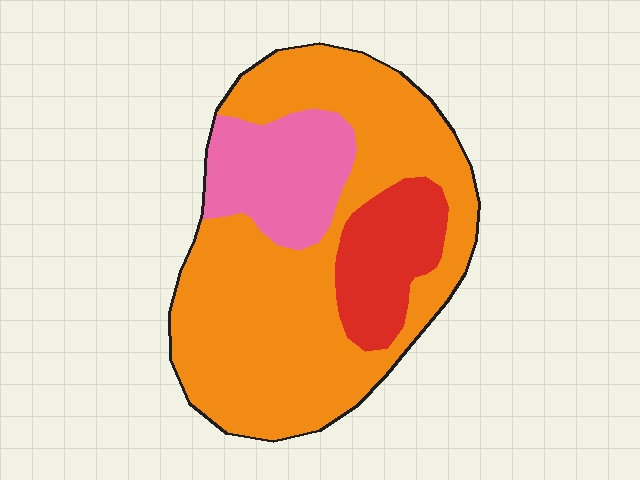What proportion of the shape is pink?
Pink takes up about one sixth (1/6) of the shape.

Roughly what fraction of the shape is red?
Red takes up about one sixth (1/6) of the shape.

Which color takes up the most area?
Orange, at roughly 65%.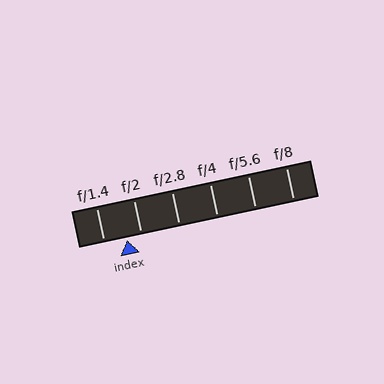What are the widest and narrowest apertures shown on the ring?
The widest aperture shown is f/1.4 and the narrowest is f/8.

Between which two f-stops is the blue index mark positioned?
The index mark is between f/1.4 and f/2.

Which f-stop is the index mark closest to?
The index mark is closest to f/2.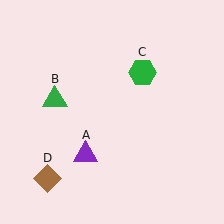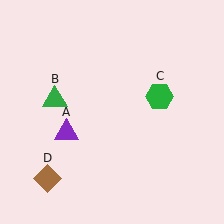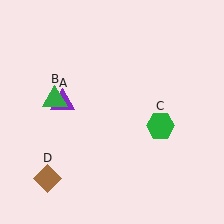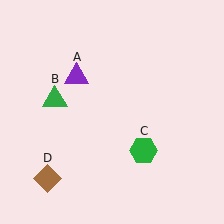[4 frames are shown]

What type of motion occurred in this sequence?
The purple triangle (object A), green hexagon (object C) rotated clockwise around the center of the scene.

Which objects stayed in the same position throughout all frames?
Green triangle (object B) and brown diamond (object D) remained stationary.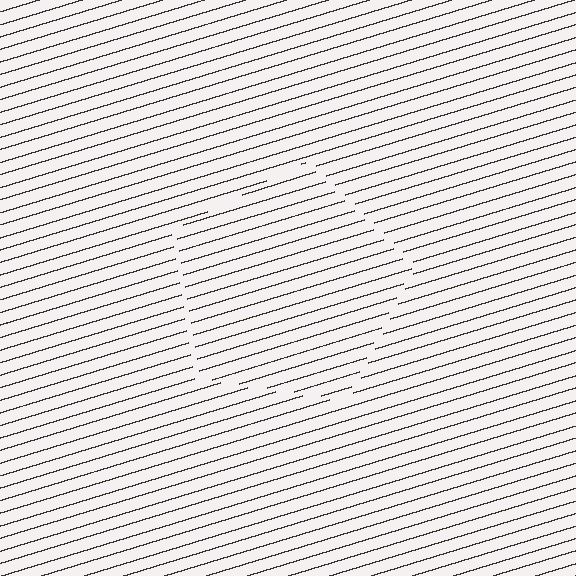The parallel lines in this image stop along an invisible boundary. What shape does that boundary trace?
An illusory pentagon. The interior of the shape contains the same grating, shifted by half a period — the contour is defined by the phase discontinuity where line-ends from the inner and outer gratings abut.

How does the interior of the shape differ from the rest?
The interior of the shape contains the same grating, shifted by half a period — the contour is defined by the phase discontinuity where line-ends from the inner and outer gratings abut.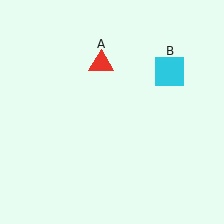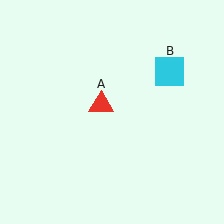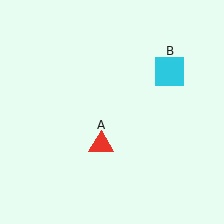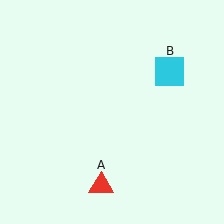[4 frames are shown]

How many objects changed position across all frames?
1 object changed position: red triangle (object A).